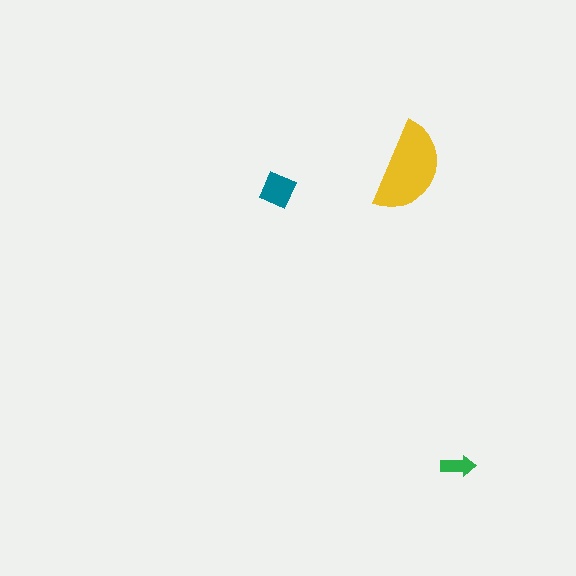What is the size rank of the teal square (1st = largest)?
2nd.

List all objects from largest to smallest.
The yellow semicircle, the teal square, the green arrow.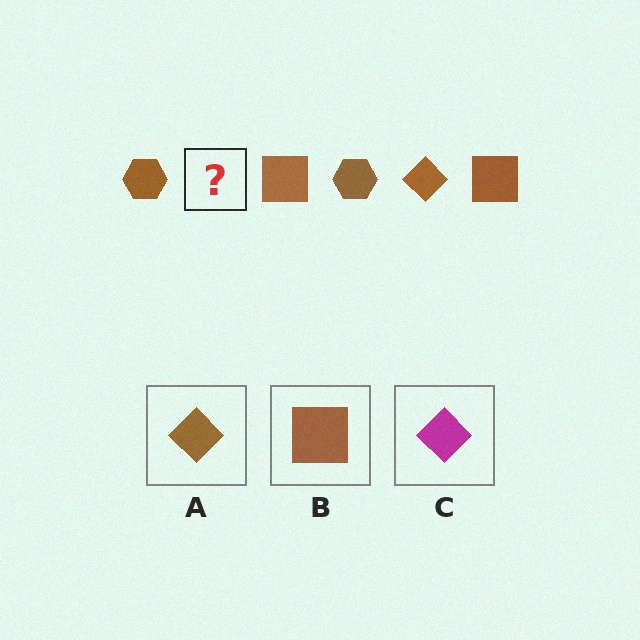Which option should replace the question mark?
Option A.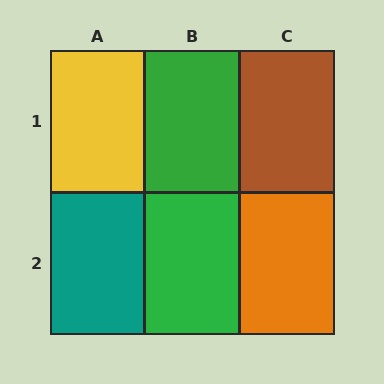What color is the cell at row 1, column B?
Green.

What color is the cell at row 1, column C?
Brown.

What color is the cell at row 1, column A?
Yellow.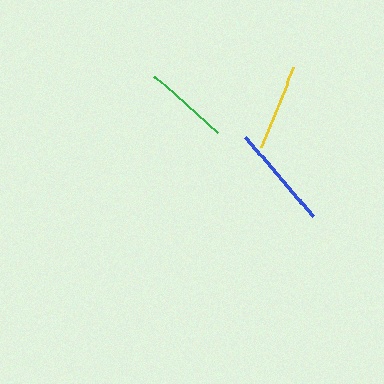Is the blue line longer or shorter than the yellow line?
The blue line is longer than the yellow line.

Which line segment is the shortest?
The green line is the shortest at approximately 84 pixels.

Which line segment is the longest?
The blue line is the longest at approximately 104 pixels.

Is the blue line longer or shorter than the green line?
The blue line is longer than the green line.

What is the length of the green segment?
The green segment is approximately 84 pixels long.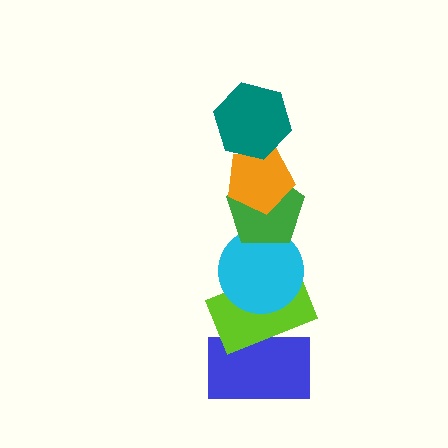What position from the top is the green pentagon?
The green pentagon is 3rd from the top.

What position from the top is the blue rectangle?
The blue rectangle is 6th from the top.